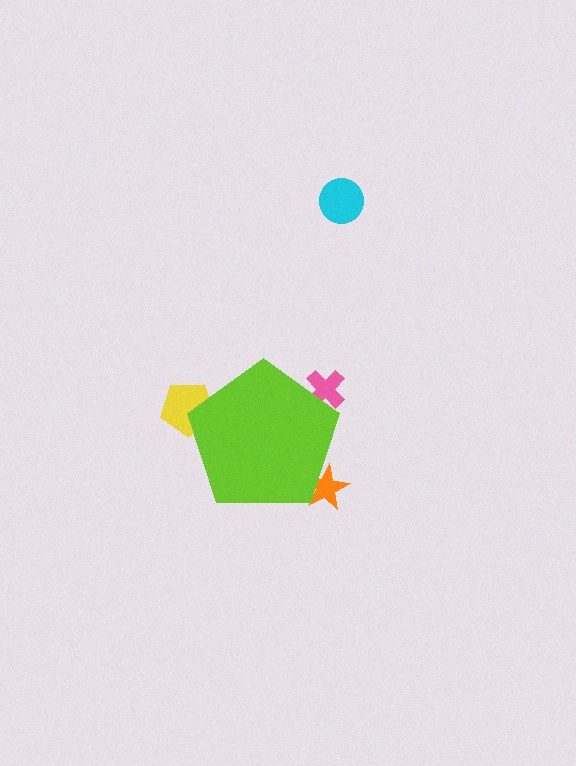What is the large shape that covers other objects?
A lime pentagon.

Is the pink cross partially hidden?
Yes, the pink cross is partially hidden behind the lime pentagon.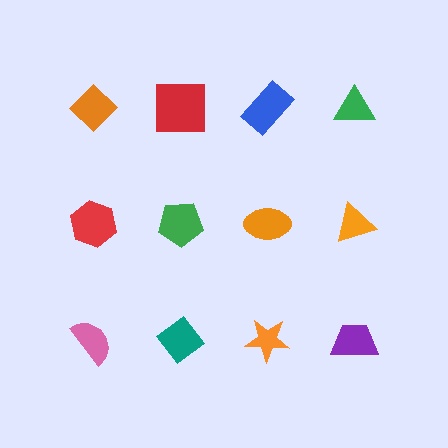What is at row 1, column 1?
An orange diamond.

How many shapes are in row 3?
4 shapes.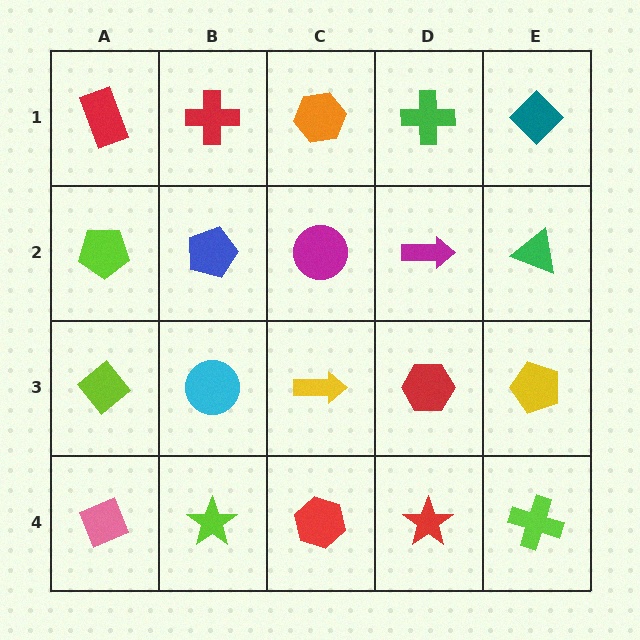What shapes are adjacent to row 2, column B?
A red cross (row 1, column B), a cyan circle (row 3, column B), a lime pentagon (row 2, column A), a magenta circle (row 2, column C).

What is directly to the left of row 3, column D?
A yellow arrow.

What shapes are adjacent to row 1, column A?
A lime pentagon (row 2, column A), a red cross (row 1, column B).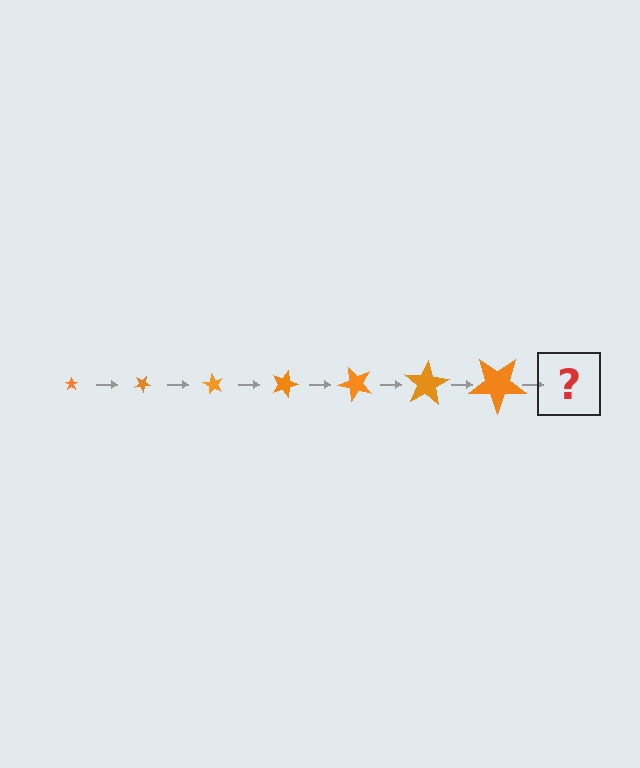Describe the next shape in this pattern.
It should be a star, larger than the previous one and rotated 210 degrees from the start.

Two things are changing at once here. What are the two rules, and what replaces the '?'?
The two rules are that the star grows larger each step and it rotates 30 degrees each step. The '?' should be a star, larger than the previous one and rotated 210 degrees from the start.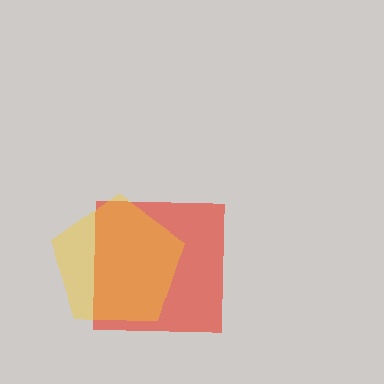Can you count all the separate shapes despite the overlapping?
Yes, there are 2 separate shapes.